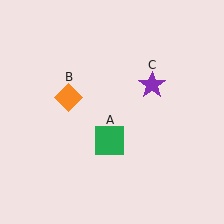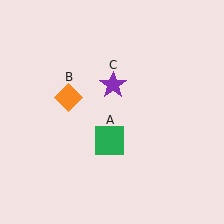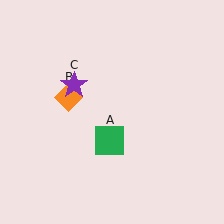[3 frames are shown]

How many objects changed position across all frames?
1 object changed position: purple star (object C).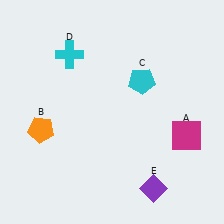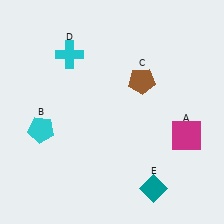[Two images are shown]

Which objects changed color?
B changed from orange to cyan. C changed from cyan to brown. E changed from purple to teal.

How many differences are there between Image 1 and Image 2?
There are 3 differences between the two images.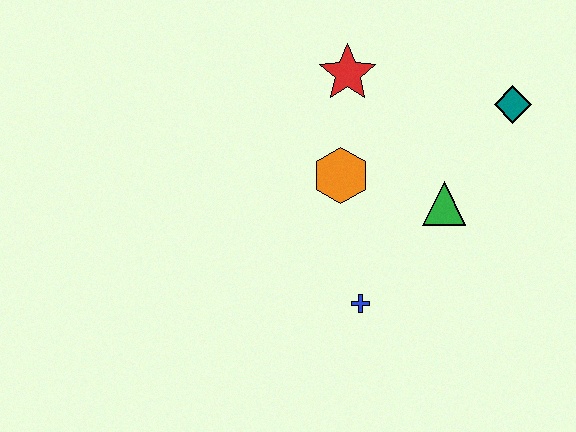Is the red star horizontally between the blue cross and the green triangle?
No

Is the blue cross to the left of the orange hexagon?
No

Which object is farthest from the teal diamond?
The blue cross is farthest from the teal diamond.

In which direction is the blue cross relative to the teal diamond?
The blue cross is below the teal diamond.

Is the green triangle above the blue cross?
Yes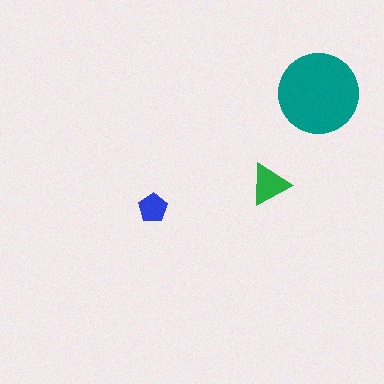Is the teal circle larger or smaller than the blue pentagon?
Larger.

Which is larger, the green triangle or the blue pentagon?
The green triangle.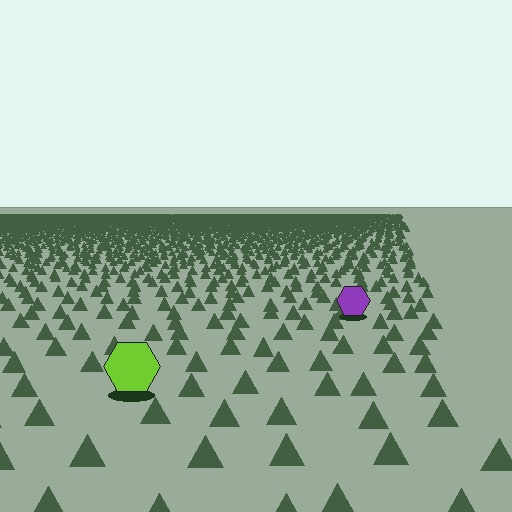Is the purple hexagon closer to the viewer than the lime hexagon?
No. The lime hexagon is closer — you can tell from the texture gradient: the ground texture is coarser near it.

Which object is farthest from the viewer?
The purple hexagon is farthest from the viewer. It appears smaller and the ground texture around it is denser.